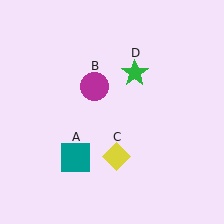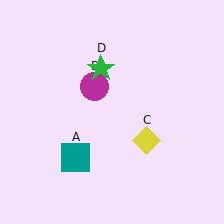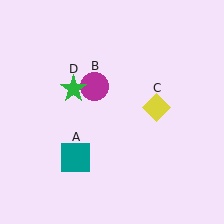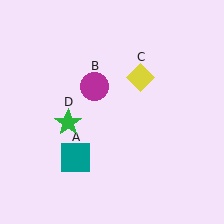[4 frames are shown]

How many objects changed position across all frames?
2 objects changed position: yellow diamond (object C), green star (object D).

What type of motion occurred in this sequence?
The yellow diamond (object C), green star (object D) rotated counterclockwise around the center of the scene.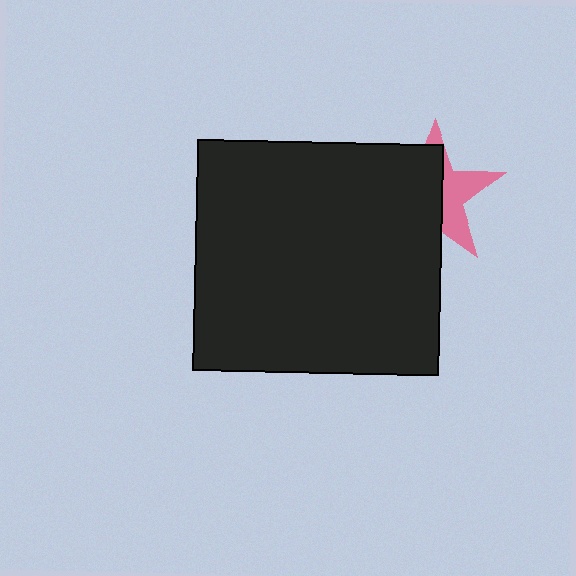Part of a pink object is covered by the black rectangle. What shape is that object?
It is a star.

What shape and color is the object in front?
The object in front is a black rectangle.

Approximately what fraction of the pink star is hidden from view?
Roughly 60% of the pink star is hidden behind the black rectangle.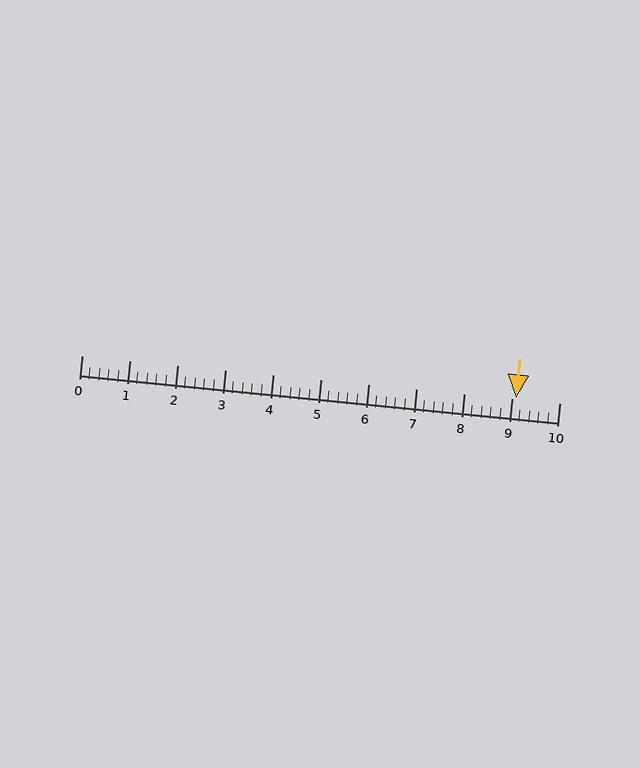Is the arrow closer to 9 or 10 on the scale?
The arrow is closer to 9.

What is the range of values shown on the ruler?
The ruler shows values from 0 to 10.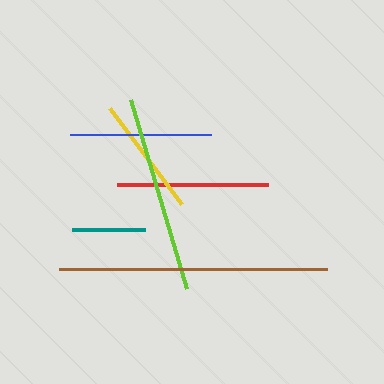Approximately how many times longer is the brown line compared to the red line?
The brown line is approximately 1.8 times the length of the red line.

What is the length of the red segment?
The red segment is approximately 151 pixels long.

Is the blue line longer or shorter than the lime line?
The lime line is longer than the blue line.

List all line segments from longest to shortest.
From longest to shortest: brown, lime, red, blue, yellow, teal.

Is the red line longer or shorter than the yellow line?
The red line is longer than the yellow line.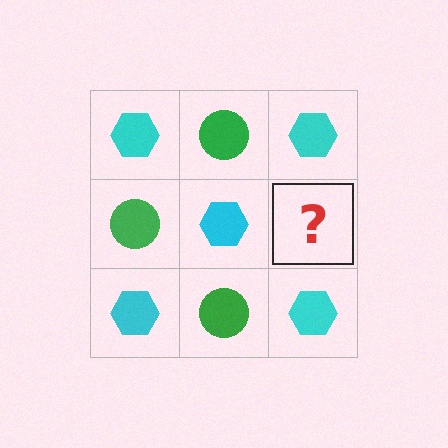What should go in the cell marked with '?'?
The missing cell should contain a green circle.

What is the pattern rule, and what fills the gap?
The rule is that it alternates cyan hexagon and green circle in a checkerboard pattern. The gap should be filled with a green circle.